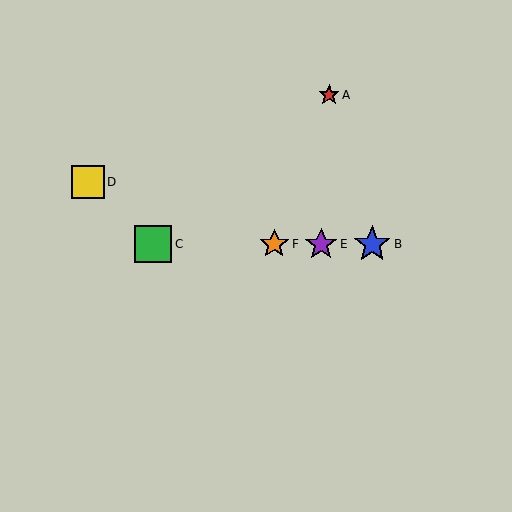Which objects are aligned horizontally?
Objects B, C, E, F are aligned horizontally.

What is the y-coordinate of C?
Object C is at y≈244.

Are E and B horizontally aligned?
Yes, both are at y≈244.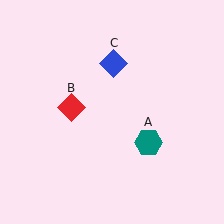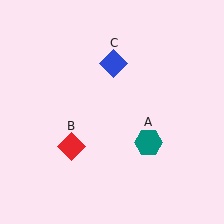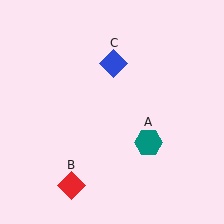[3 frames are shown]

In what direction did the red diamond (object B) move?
The red diamond (object B) moved down.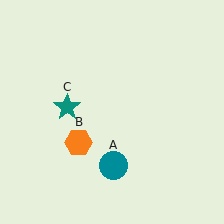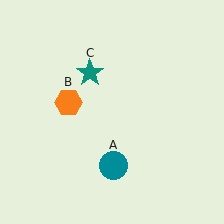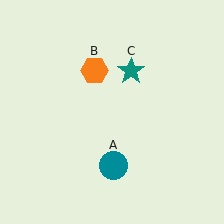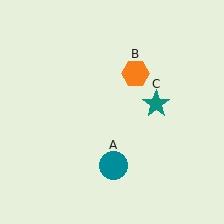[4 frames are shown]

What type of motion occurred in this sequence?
The orange hexagon (object B), teal star (object C) rotated clockwise around the center of the scene.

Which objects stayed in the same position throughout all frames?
Teal circle (object A) remained stationary.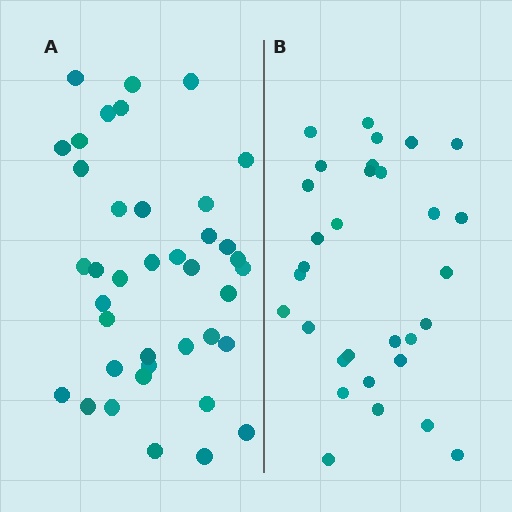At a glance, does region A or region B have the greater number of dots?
Region A (the left region) has more dots.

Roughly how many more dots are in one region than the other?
Region A has roughly 8 or so more dots than region B.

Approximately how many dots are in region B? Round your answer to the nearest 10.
About 30 dots. (The exact count is 31, which rounds to 30.)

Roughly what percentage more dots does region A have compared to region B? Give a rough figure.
About 25% more.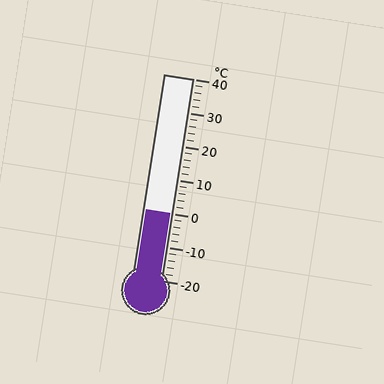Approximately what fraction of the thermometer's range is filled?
The thermometer is filled to approximately 35% of its range.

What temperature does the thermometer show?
The thermometer shows approximately 0°C.